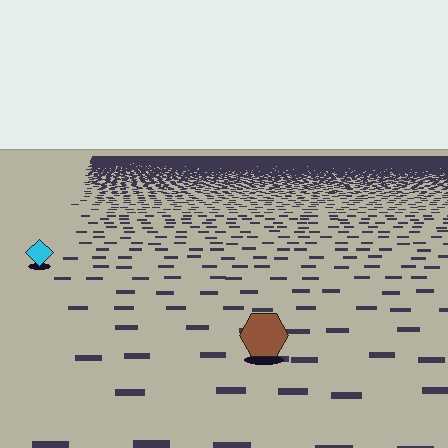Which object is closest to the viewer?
The brown hexagon is closest. The texture marks near it are larger and more spread out.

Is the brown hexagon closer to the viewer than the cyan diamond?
Yes. The brown hexagon is closer — you can tell from the texture gradient: the ground texture is coarser near it.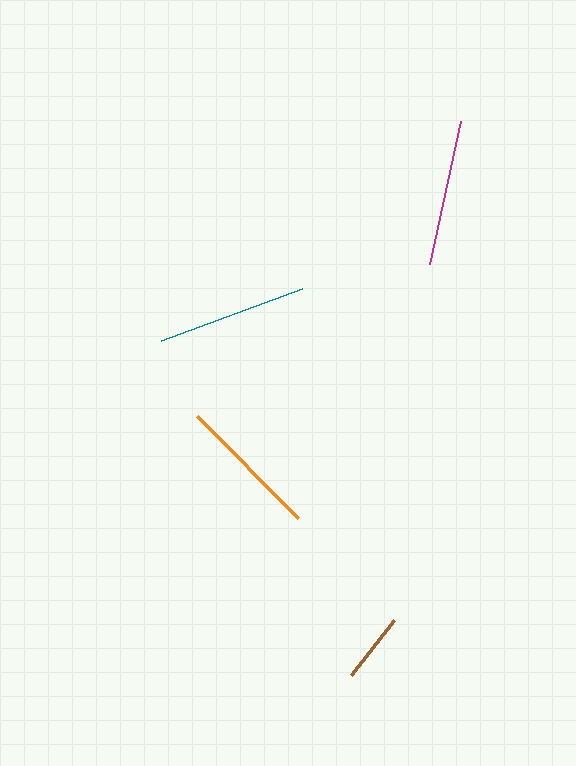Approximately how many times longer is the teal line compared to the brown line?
The teal line is approximately 2.1 times the length of the brown line.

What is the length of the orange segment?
The orange segment is approximately 144 pixels long.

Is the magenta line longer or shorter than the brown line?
The magenta line is longer than the brown line.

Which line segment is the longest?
The teal line is the longest at approximately 150 pixels.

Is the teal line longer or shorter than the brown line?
The teal line is longer than the brown line.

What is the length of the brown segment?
The brown segment is approximately 70 pixels long.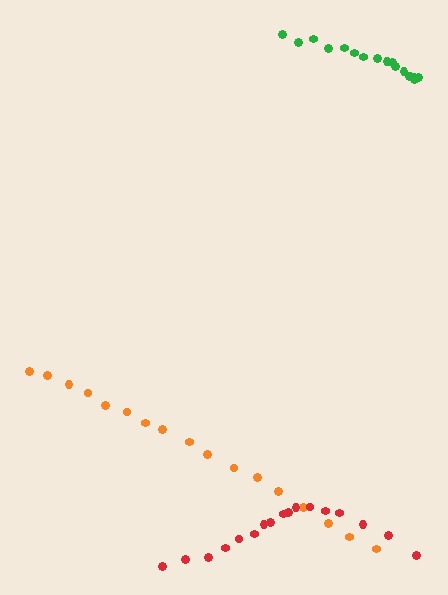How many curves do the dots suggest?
There are 3 distinct paths.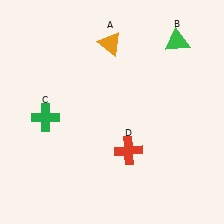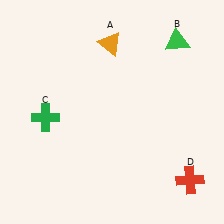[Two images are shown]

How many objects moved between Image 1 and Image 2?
1 object moved between the two images.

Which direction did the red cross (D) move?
The red cross (D) moved right.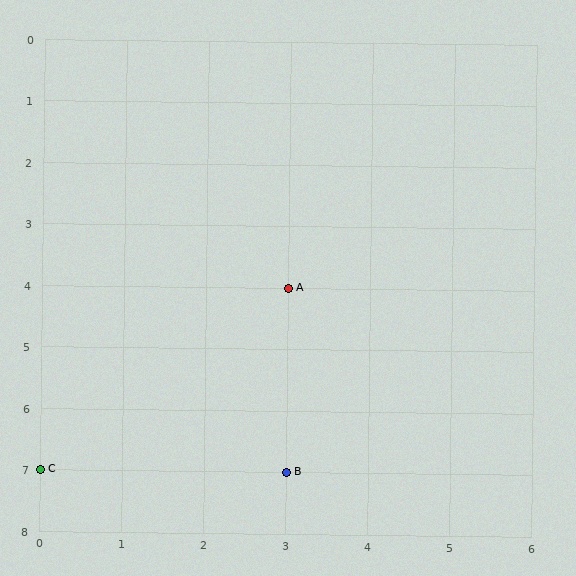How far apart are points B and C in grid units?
Points B and C are 3 columns apart.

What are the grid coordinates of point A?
Point A is at grid coordinates (3, 4).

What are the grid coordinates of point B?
Point B is at grid coordinates (3, 7).